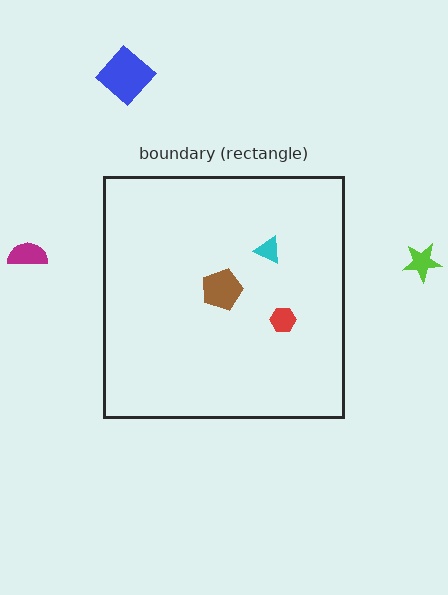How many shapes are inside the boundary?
3 inside, 3 outside.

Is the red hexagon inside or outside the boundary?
Inside.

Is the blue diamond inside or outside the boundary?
Outside.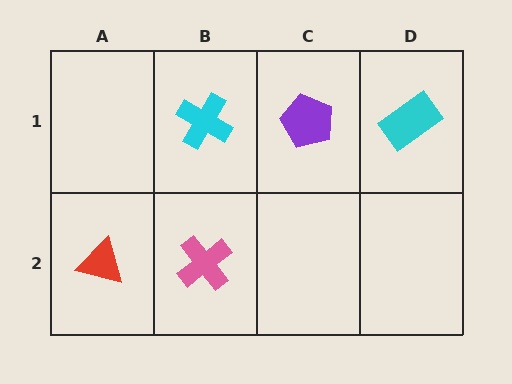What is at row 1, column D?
A cyan rectangle.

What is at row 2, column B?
A pink cross.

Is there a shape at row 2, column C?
No, that cell is empty.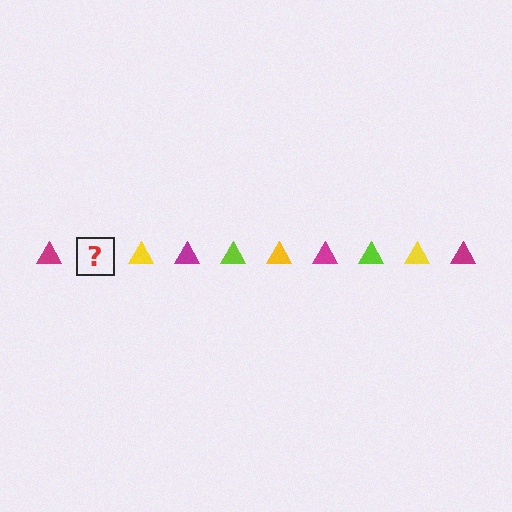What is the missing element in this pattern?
The missing element is a lime triangle.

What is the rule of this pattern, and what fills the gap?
The rule is that the pattern cycles through magenta, lime, yellow triangles. The gap should be filled with a lime triangle.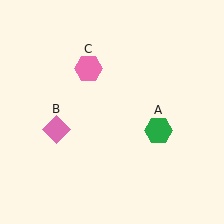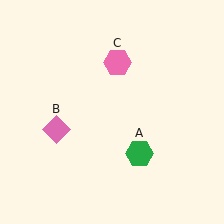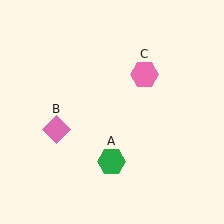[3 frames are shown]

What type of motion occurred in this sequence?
The green hexagon (object A), pink hexagon (object C) rotated clockwise around the center of the scene.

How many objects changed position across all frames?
2 objects changed position: green hexagon (object A), pink hexagon (object C).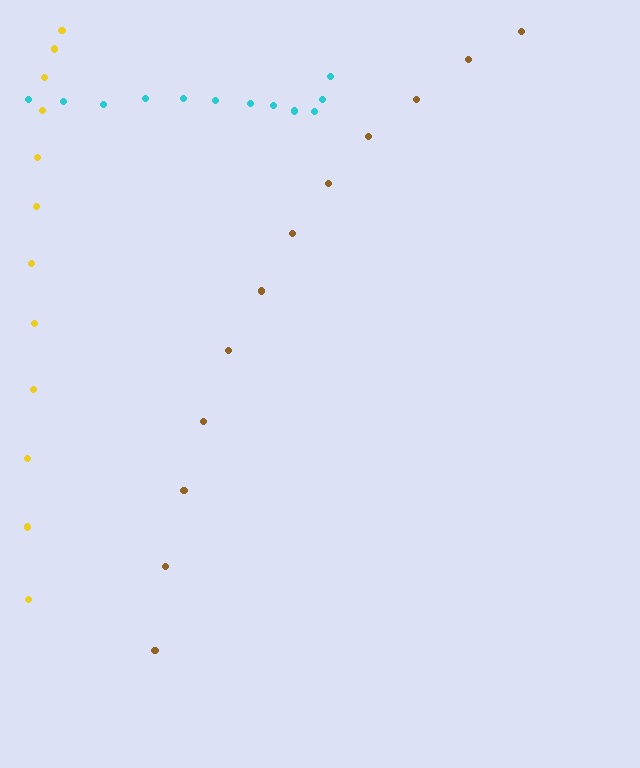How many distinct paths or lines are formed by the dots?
There are 3 distinct paths.